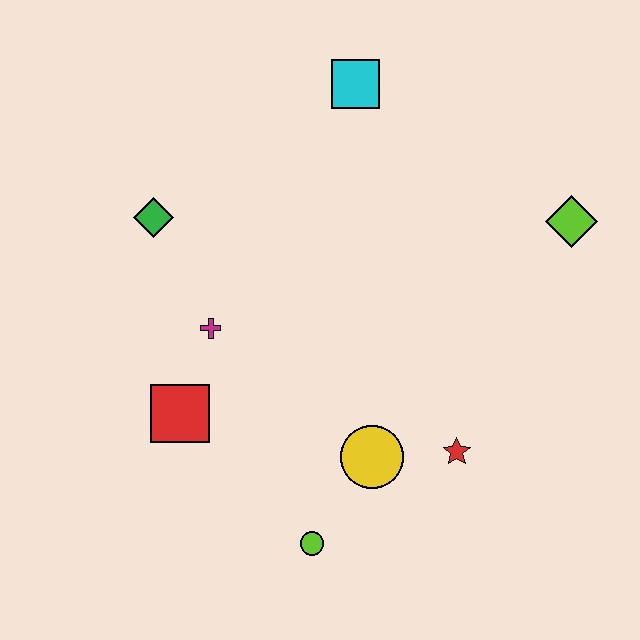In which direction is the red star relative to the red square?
The red star is to the right of the red square.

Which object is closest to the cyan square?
The green diamond is closest to the cyan square.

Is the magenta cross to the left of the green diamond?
No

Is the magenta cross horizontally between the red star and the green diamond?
Yes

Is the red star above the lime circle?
Yes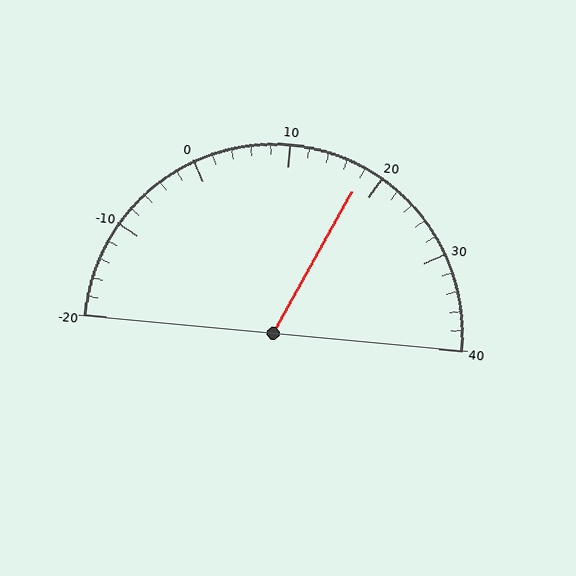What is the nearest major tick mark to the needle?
The nearest major tick mark is 20.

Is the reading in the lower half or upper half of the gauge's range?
The reading is in the upper half of the range (-20 to 40).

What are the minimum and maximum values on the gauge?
The gauge ranges from -20 to 40.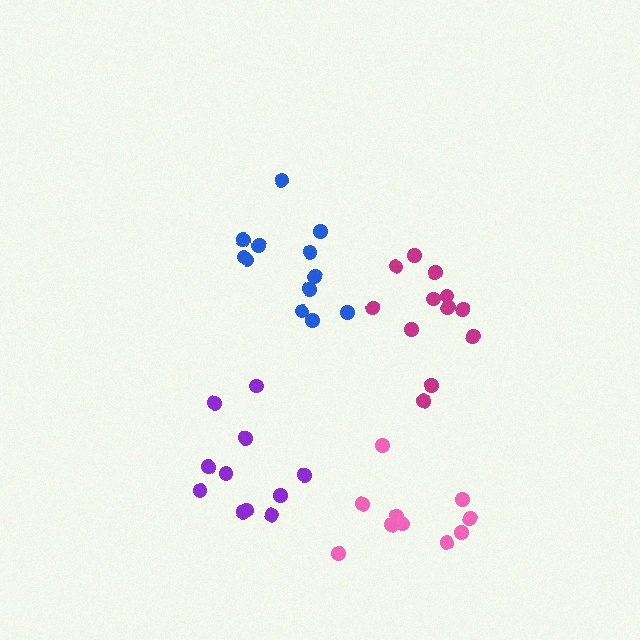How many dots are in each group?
Group 1: 11 dots, Group 2: 10 dots, Group 3: 12 dots, Group 4: 12 dots (45 total).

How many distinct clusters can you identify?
There are 4 distinct clusters.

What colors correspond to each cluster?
The clusters are colored: purple, pink, blue, magenta.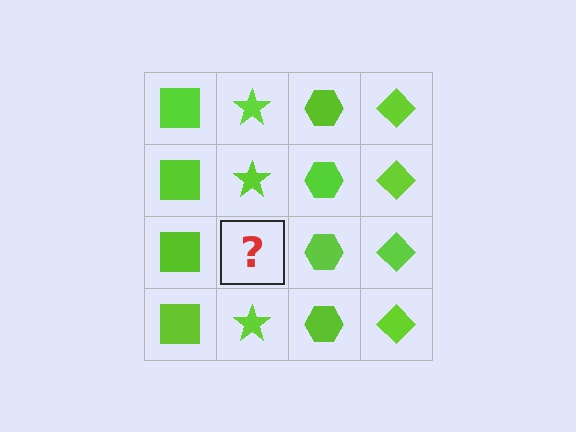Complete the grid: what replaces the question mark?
The question mark should be replaced with a lime star.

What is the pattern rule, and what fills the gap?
The rule is that each column has a consistent shape. The gap should be filled with a lime star.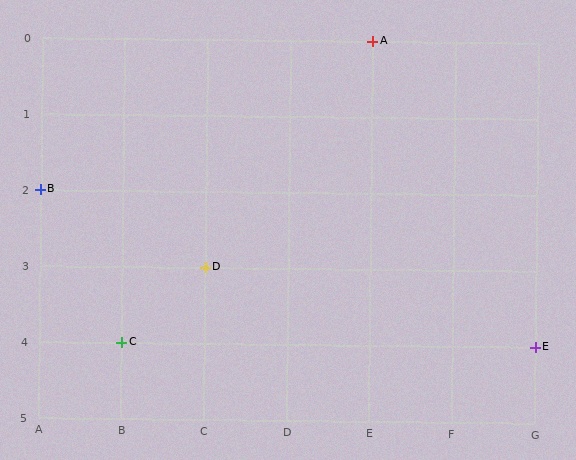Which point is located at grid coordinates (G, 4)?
Point E is at (G, 4).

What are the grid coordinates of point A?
Point A is at grid coordinates (E, 0).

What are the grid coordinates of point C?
Point C is at grid coordinates (B, 4).